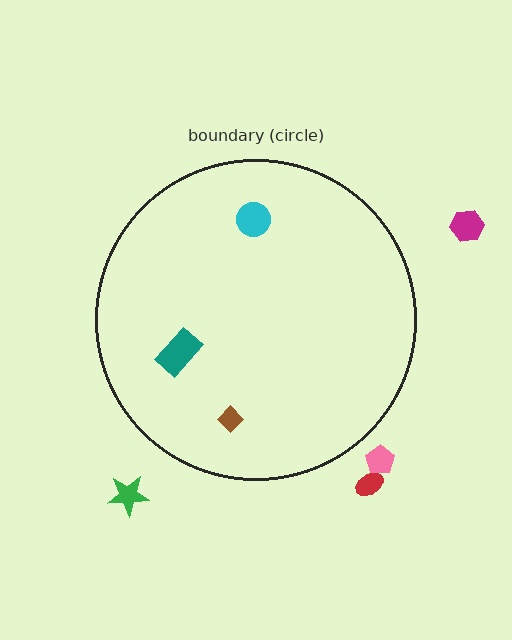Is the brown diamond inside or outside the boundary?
Inside.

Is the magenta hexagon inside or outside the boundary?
Outside.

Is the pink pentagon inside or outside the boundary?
Outside.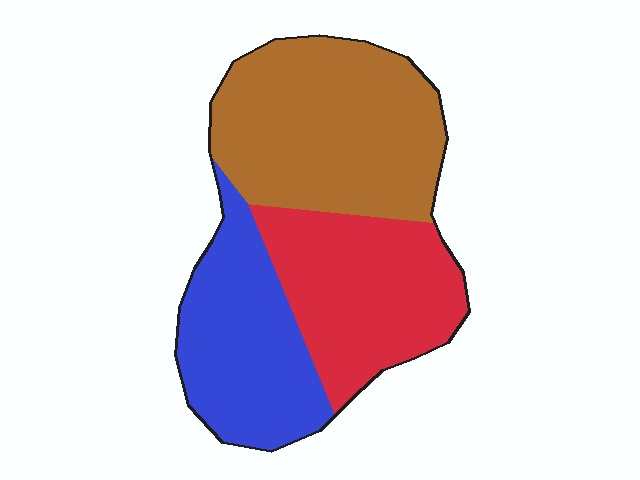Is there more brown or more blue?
Brown.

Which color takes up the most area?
Brown, at roughly 40%.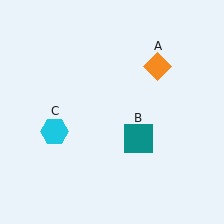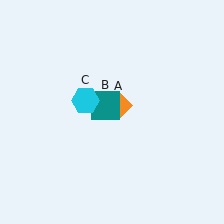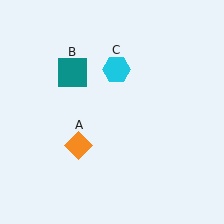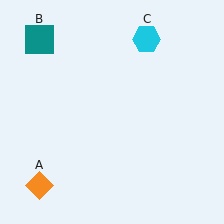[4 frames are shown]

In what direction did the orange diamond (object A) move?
The orange diamond (object A) moved down and to the left.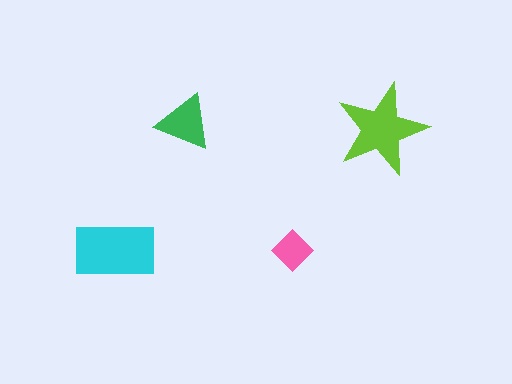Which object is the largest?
The cyan rectangle.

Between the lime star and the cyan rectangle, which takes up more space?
The cyan rectangle.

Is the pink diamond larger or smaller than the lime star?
Smaller.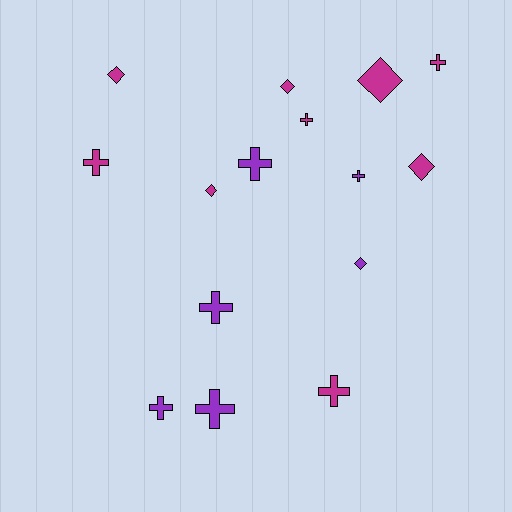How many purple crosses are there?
There are 5 purple crosses.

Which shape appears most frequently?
Cross, with 9 objects.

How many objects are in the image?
There are 15 objects.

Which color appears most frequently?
Magenta, with 9 objects.